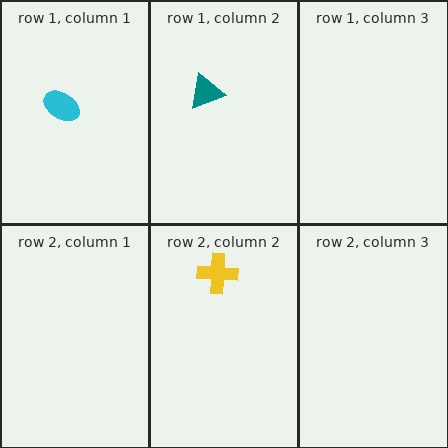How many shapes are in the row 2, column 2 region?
1.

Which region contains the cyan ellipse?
The row 1, column 1 region.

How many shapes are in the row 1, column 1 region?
1.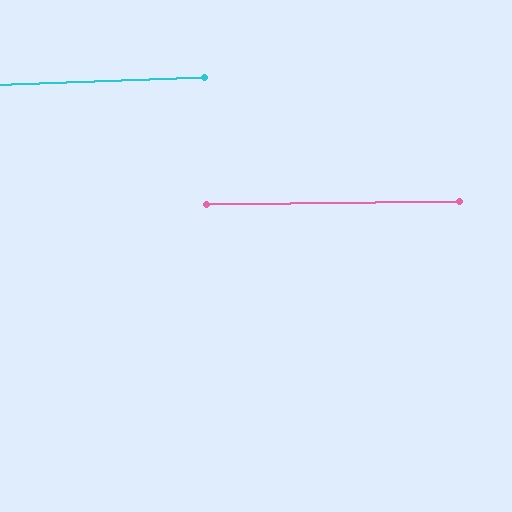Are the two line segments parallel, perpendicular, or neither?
Parallel — their directions differ by only 1.5°.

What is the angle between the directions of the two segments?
Approximately 1 degree.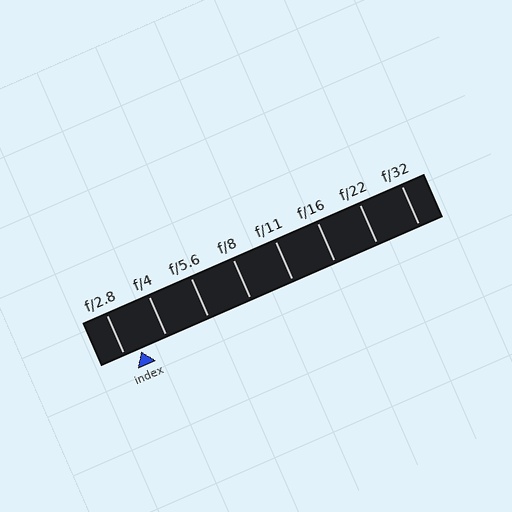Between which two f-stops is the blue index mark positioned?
The index mark is between f/2.8 and f/4.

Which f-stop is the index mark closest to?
The index mark is closest to f/2.8.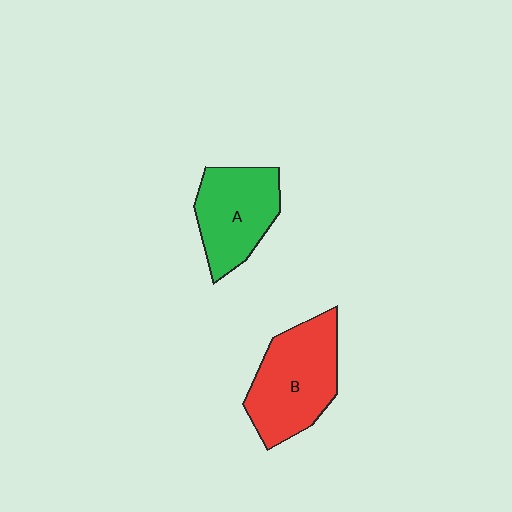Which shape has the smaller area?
Shape A (green).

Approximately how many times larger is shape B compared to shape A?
Approximately 1.2 times.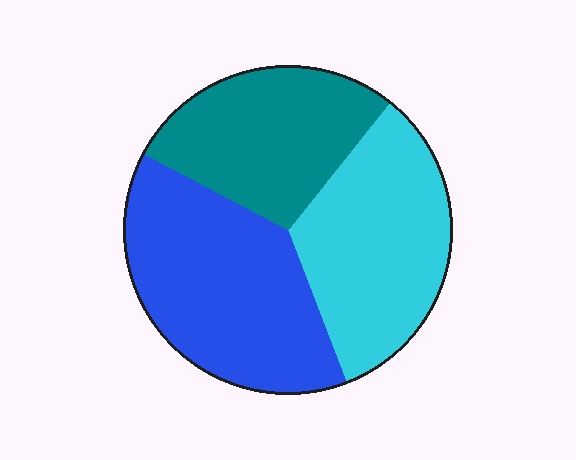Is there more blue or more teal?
Blue.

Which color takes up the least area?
Teal, at roughly 30%.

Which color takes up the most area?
Blue, at roughly 40%.